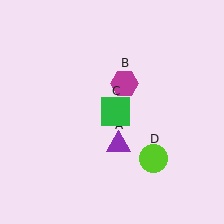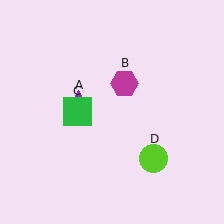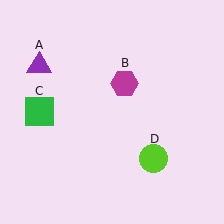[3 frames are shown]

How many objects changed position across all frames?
2 objects changed position: purple triangle (object A), green square (object C).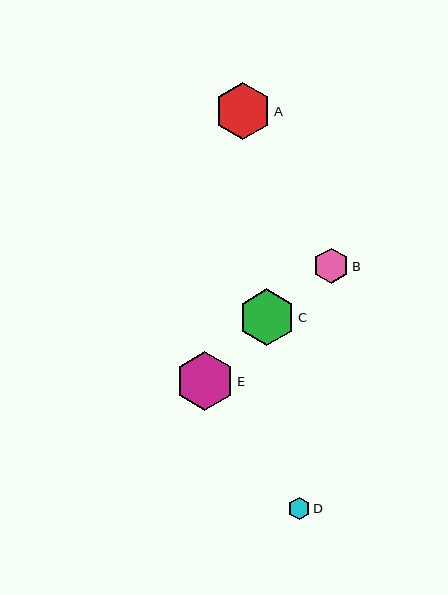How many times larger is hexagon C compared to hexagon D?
Hexagon C is approximately 2.5 times the size of hexagon D.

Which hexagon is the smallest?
Hexagon D is the smallest with a size of approximately 23 pixels.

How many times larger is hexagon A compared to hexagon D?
Hexagon A is approximately 2.5 times the size of hexagon D.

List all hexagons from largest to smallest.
From largest to smallest: E, C, A, B, D.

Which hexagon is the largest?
Hexagon E is the largest with a size of approximately 59 pixels.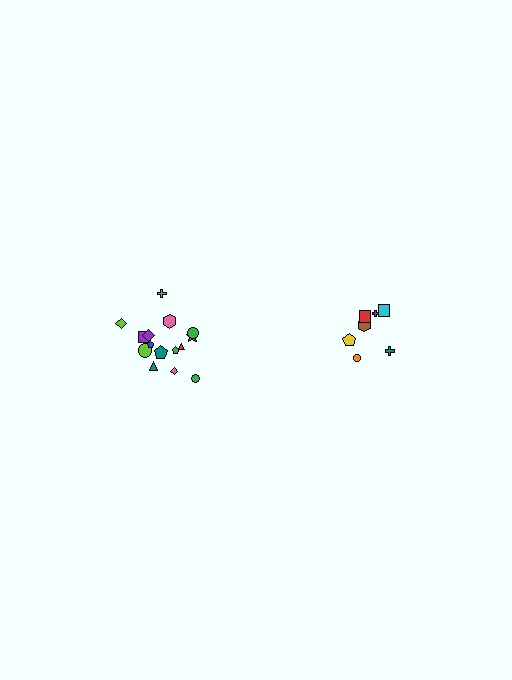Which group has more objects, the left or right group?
The left group.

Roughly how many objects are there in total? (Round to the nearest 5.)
Roughly 20 objects in total.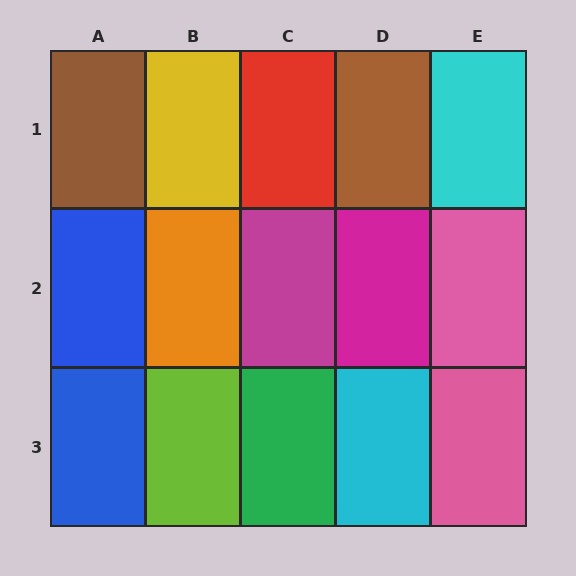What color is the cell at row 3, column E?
Pink.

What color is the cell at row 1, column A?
Brown.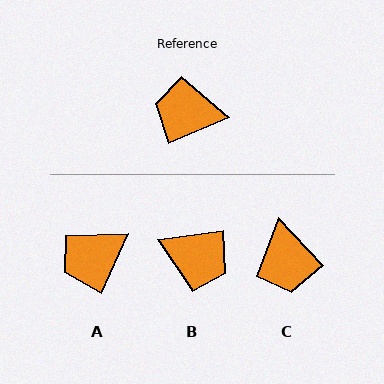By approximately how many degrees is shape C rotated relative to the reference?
Approximately 110 degrees counter-clockwise.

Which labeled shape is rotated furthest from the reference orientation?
B, about 164 degrees away.